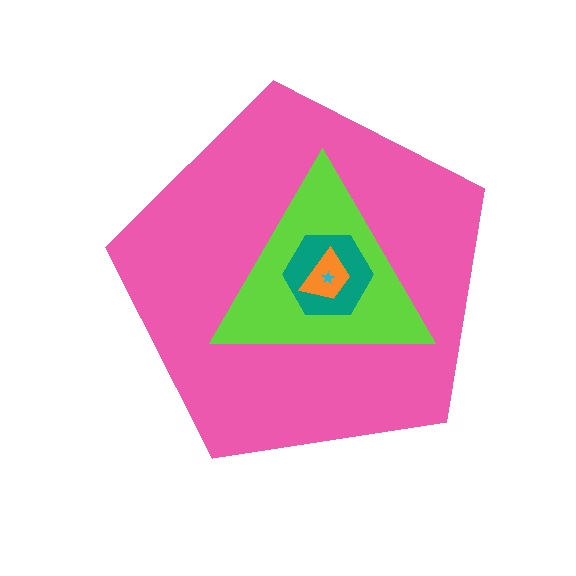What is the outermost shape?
The pink pentagon.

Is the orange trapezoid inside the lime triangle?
Yes.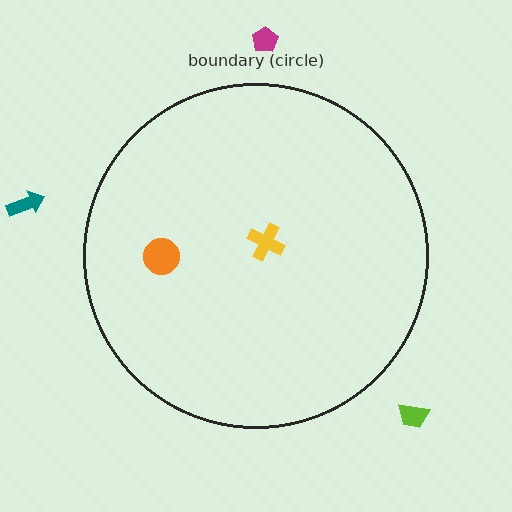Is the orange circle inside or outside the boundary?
Inside.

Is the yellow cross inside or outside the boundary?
Inside.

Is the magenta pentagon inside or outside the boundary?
Outside.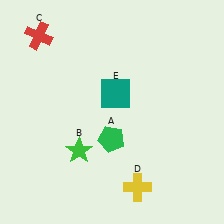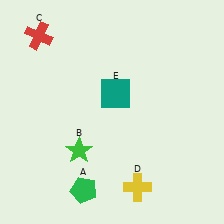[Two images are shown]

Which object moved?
The green pentagon (A) moved down.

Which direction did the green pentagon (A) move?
The green pentagon (A) moved down.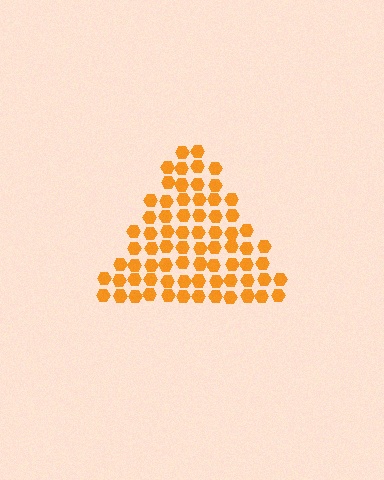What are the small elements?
The small elements are hexagons.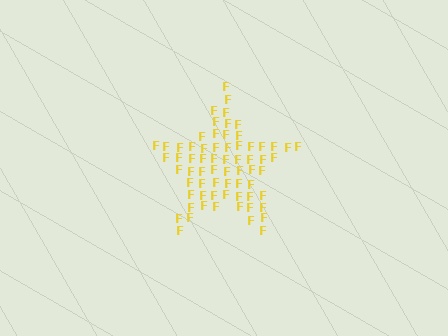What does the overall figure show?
The overall figure shows a star.